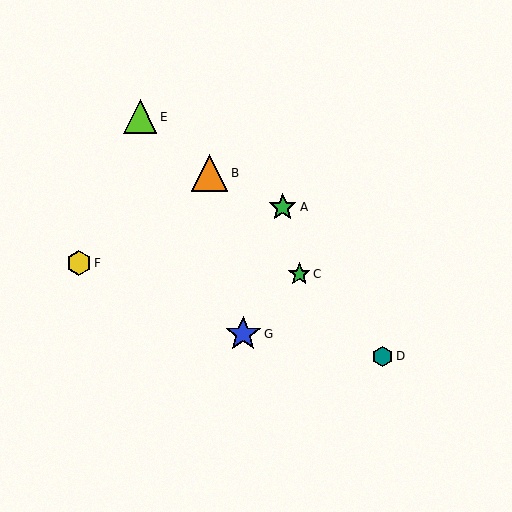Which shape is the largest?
The orange triangle (labeled B) is the largest.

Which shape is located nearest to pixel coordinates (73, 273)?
The yellow hexagon (labeled F) at (79, 263) is nearest to that location.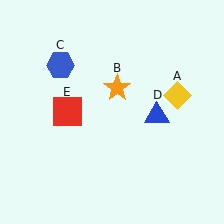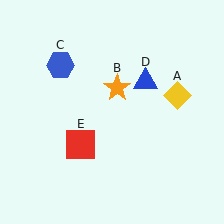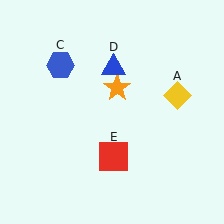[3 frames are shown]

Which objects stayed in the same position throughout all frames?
Yellow diamond (object A) and orange star (object B) and blue hexagon (object C) remained stationary.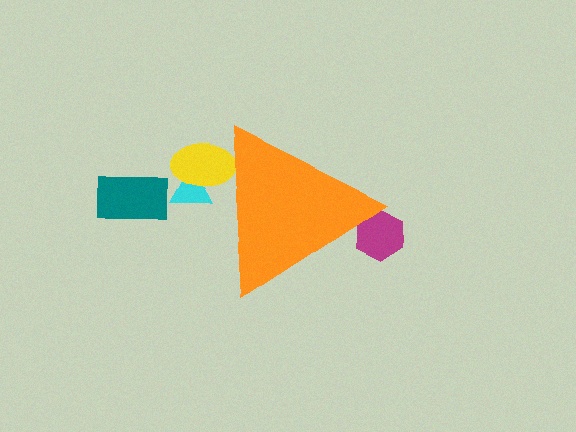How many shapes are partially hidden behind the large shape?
3 shapes are partially hidden.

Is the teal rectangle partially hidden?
No, the teal rectangle is fully visible.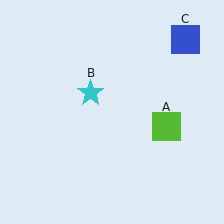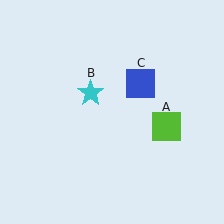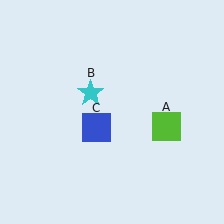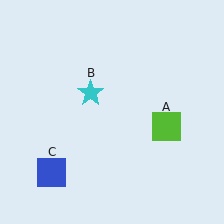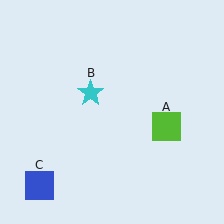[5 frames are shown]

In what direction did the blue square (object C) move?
The blue square (object C) moved down and to the left.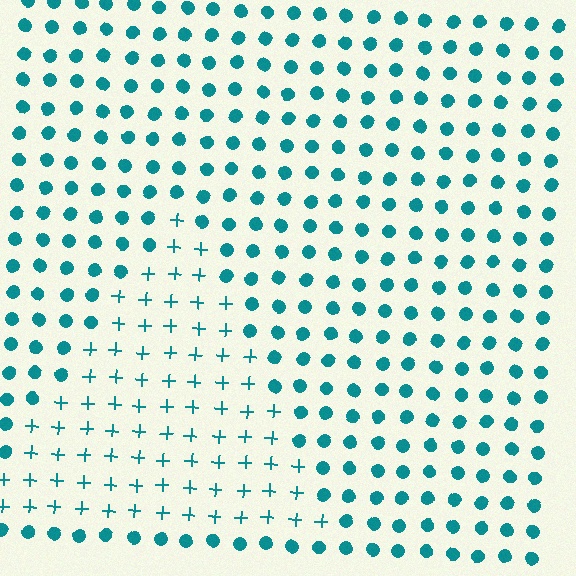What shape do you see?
I see a triangle.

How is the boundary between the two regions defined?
The boundary is defined by a change in element shape: plus signs inside vs. circles outside. All elements share the same color and spacing.